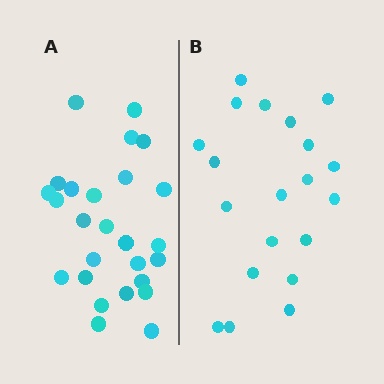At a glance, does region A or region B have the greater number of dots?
Region A (the left region) has more dots.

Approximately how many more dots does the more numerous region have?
Region A has about 6 more dots than region B.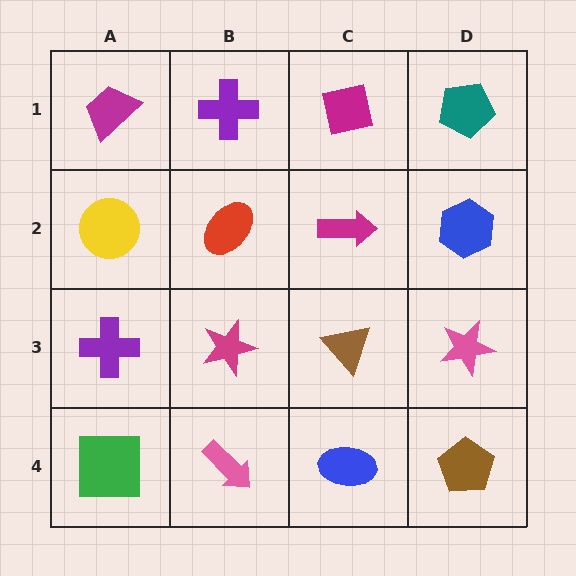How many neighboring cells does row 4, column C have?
3.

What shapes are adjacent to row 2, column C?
A magenta square (row 1, column C), a brown triangle (row 3, column C), a red ellipse (row 2, column B), a blue hexagon (row 2, column D).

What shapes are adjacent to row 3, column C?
A magenta arrow (row 2, column C), a blue ellipse (row 4, column C), a magenta star (row 3, column B), a pink star (row 3, column D).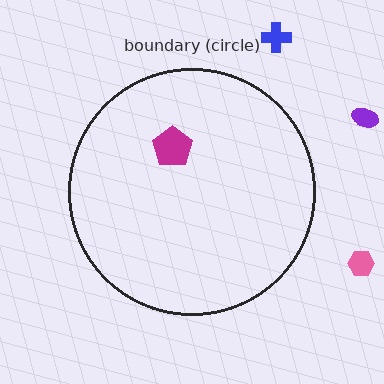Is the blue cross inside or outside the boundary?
Outside.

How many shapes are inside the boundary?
1 inside, 3 outside.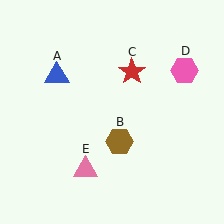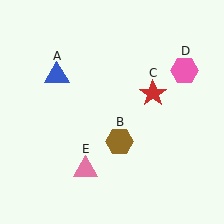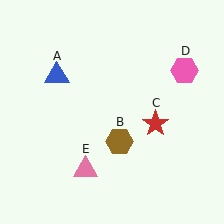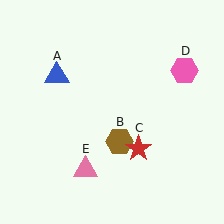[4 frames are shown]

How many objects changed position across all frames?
1 object changed position: red star (object C).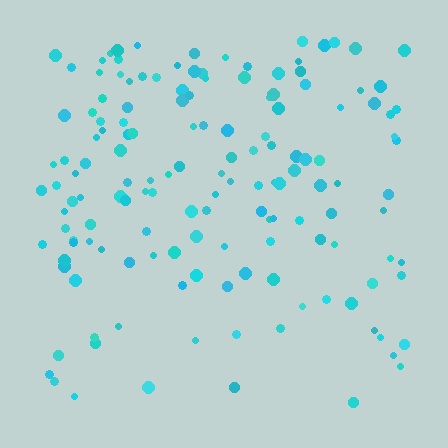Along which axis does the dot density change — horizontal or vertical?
Vertical.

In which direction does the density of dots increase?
From bottom to top, with the top side densest.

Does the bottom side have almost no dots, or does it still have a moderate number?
Still a moderate number, just noticeably fewer than the top.